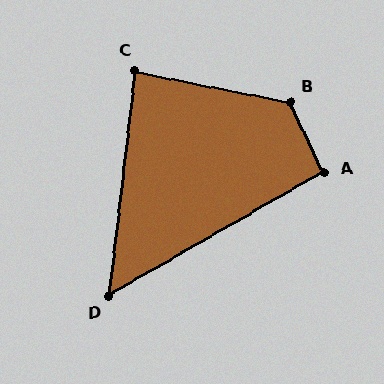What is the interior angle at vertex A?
Approximately 94 degrees (approximately right).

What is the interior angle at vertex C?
Approximately 86 degrees (approximately right).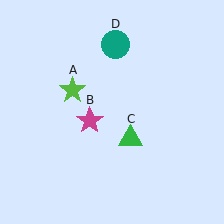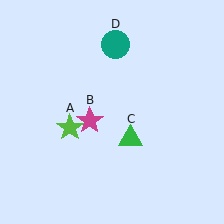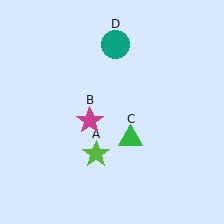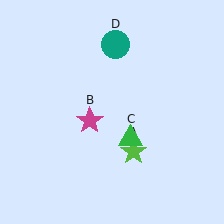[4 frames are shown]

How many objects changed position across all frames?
1 object changed position: lime star (object A).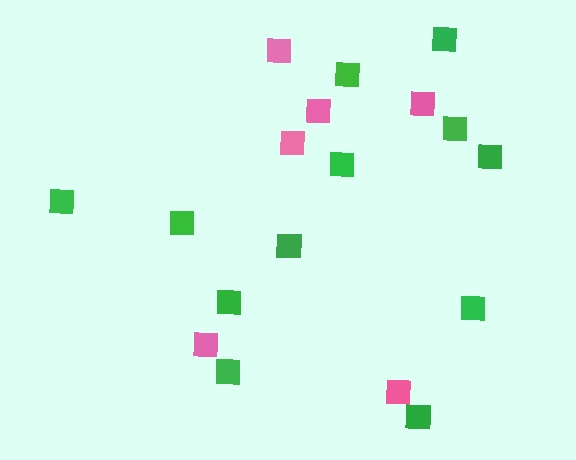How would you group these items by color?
There are 2 groups: one group of pink squares (6) and one group of green squares (12).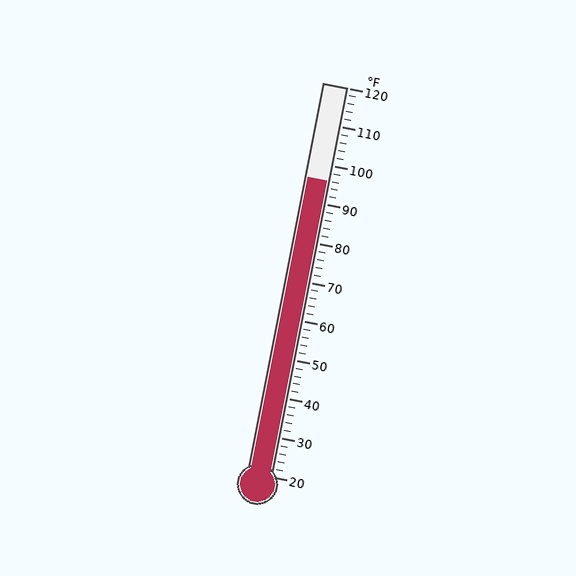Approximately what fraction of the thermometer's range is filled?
The thermometer is filled to approximately 75% of its range.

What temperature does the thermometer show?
The thermometer shows approximately 96°F.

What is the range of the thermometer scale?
The thermometer scale ranges from 20°F to 120°F.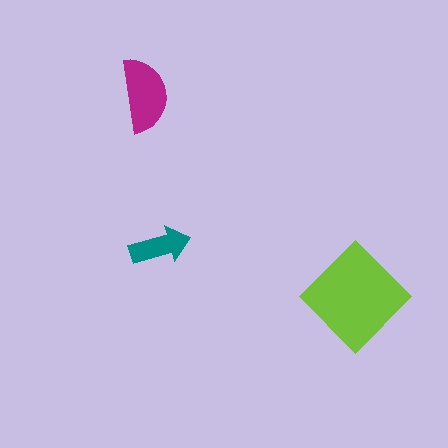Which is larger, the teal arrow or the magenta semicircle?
The magenta semicircle.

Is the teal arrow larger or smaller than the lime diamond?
Smaller.